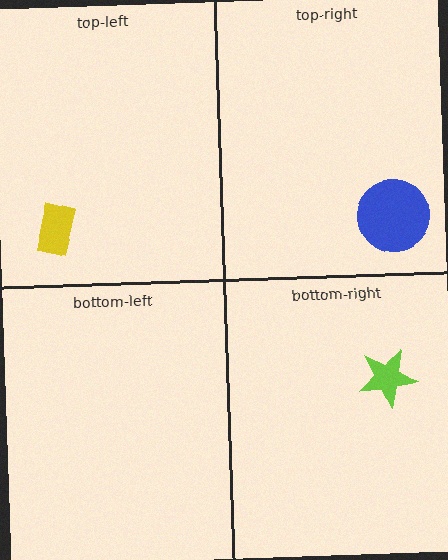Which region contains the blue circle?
The top-right region.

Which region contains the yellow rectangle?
The top-left region.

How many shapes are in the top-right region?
1.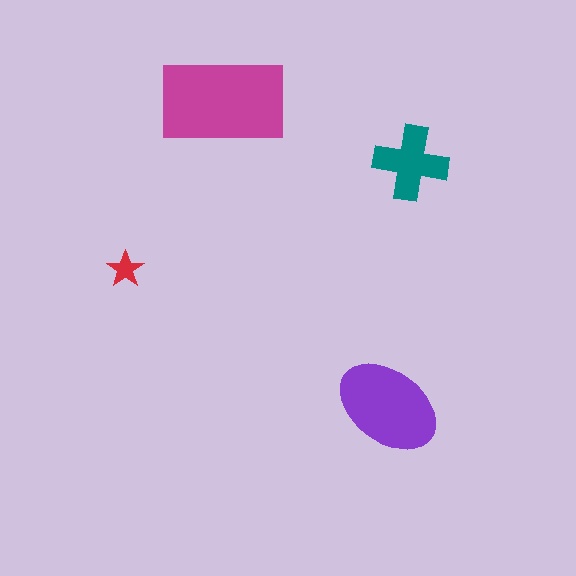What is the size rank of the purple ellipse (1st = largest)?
2nd.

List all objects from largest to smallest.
The magenta rectangle, the purple ellipse, the teal cross, the red star.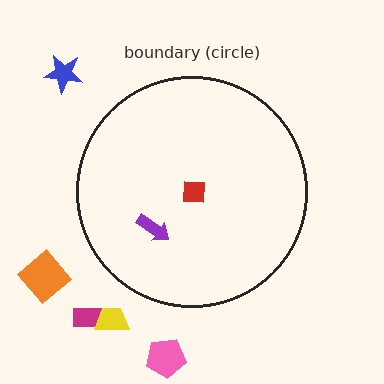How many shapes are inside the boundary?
2 inside, 5 outside.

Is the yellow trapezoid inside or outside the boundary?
Outside.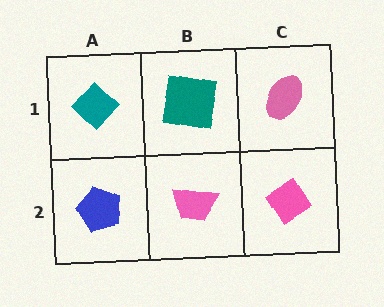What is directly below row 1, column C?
A pink diamond.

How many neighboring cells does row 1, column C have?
2.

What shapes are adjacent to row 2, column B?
A teal square (row 1, column B), a blue pentagon (row 2, column A), a pink diamond (row 2, column C).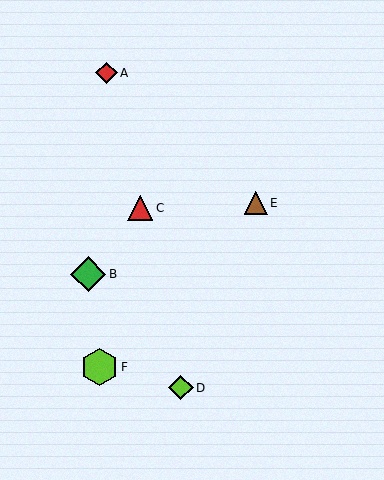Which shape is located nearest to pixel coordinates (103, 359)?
The lime hexagon (labeled F) at (99, 367) is nearest to that location.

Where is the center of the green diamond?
The center of the green diamond is at (88, 274).